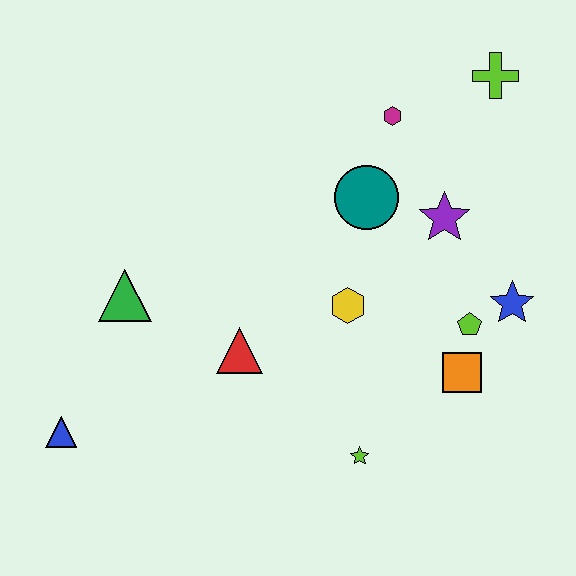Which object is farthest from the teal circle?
The blue triangle is farthest from the teal circle.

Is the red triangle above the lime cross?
No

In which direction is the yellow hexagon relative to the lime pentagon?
The yellow hexagon is to the left of the lime pentagon.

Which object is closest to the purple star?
The teal circle is closest to the purple star.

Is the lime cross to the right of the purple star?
Yes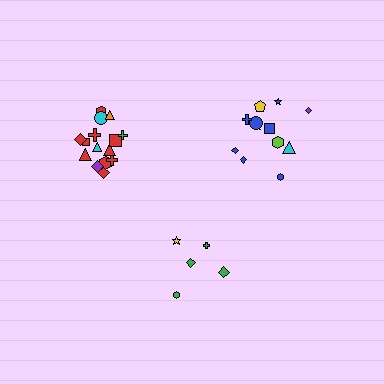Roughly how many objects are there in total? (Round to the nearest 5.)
Roughly 30 objects in total.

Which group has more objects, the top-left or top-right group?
The top-left group.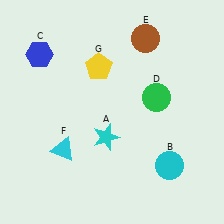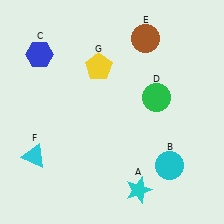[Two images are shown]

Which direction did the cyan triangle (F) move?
The cyan triangle (F) moved left.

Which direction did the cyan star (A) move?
The cyan star (A) moved down.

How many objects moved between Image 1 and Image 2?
2 objects moved between the two images.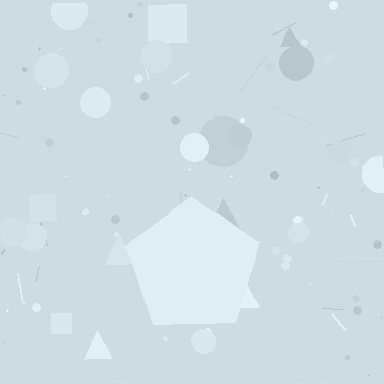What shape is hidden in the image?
A pentagon is hidden in the image.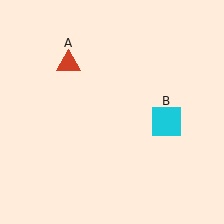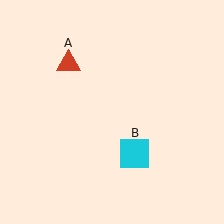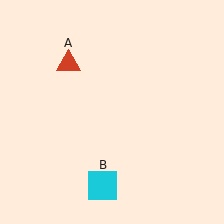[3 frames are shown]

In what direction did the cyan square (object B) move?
The cyan square (object B) moved down and to the left.